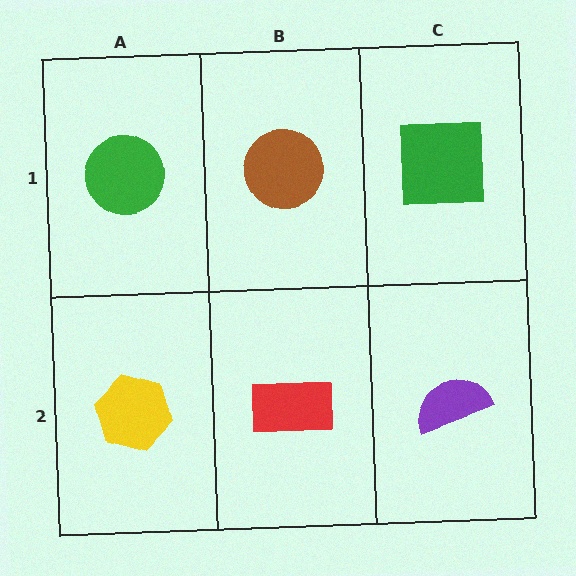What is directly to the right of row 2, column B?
A purple semicircle.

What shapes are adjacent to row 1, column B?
A red rectangle (row 2, column B), a green circle (row 1, column A), a green square (row 1, column C).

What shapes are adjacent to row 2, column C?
A green square (row 1, column C), a red rectangle (row 2, column B).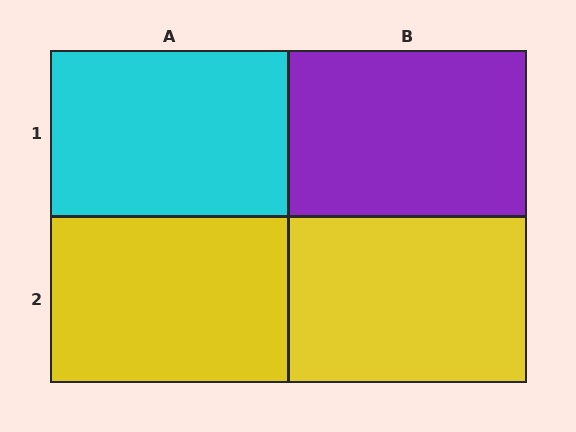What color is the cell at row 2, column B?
Yellow.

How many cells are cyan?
1 cell is cyan.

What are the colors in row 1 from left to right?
Cyan, purple.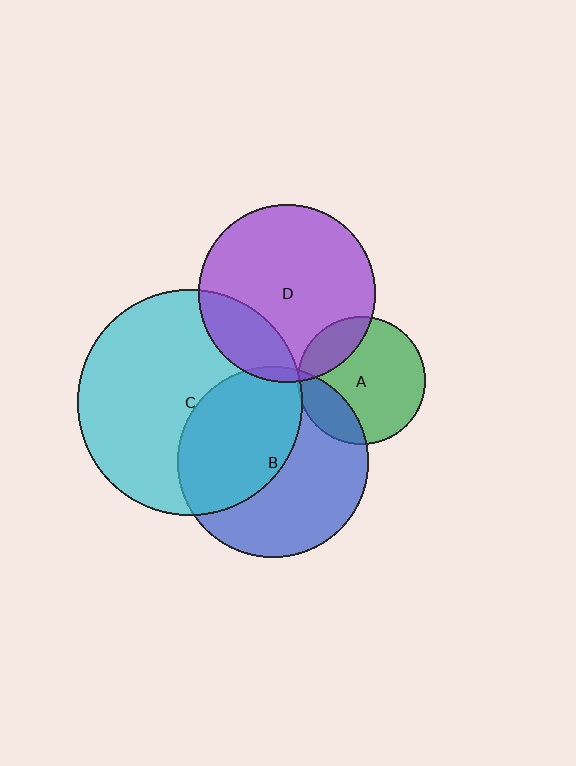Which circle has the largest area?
Circle C (cyan).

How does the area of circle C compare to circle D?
Approximately 1.6 times.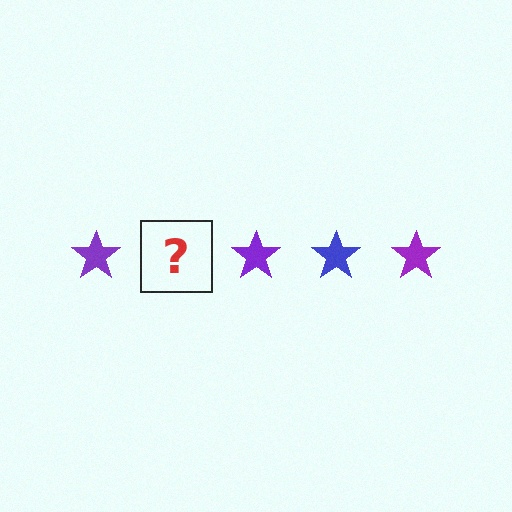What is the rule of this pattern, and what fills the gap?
The rule is that the pattern cycles through purple, blue stars. The gap should be filled with a blue star.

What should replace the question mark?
The question mark should be replaced with a blue star.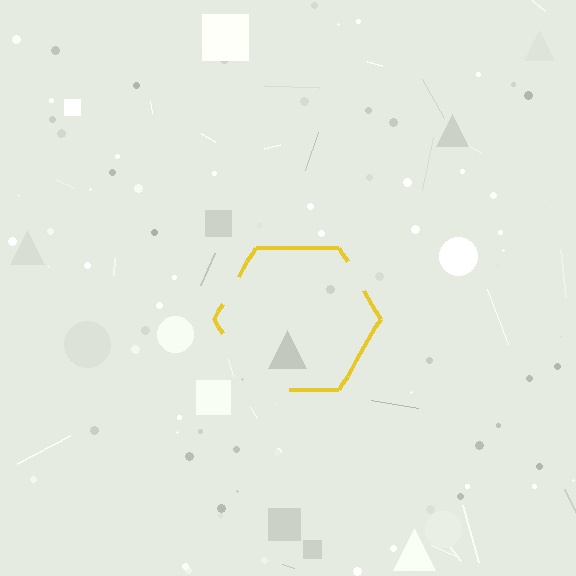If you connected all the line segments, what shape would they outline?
They would outline a hexagon.